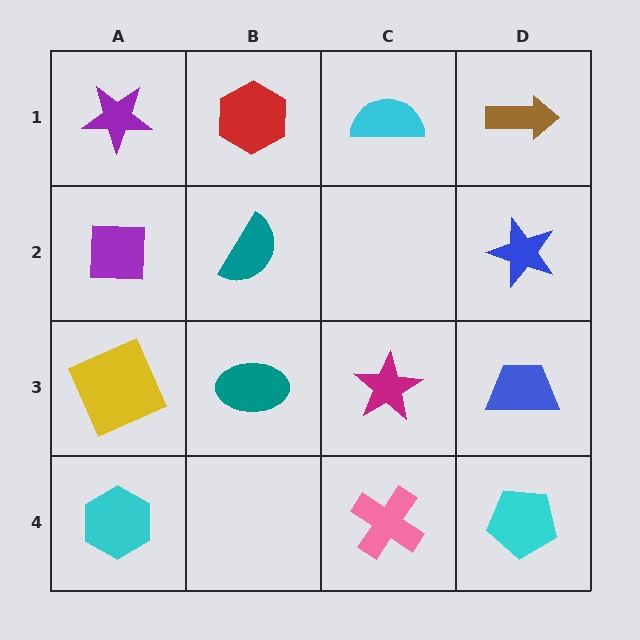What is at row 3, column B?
A teal ellipse.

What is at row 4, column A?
A cyan hexagon.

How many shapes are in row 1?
4 shapes.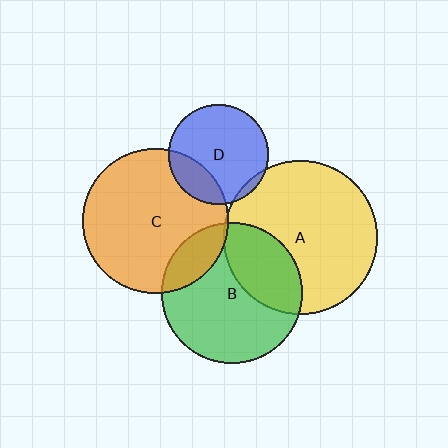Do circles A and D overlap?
Yes.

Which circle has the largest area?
Circle A (yellow).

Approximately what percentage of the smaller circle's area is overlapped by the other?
Approximately 5%.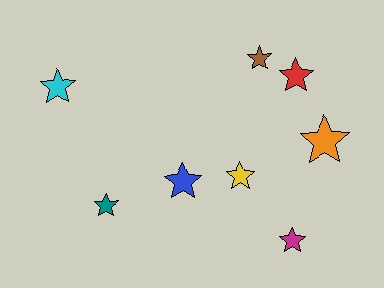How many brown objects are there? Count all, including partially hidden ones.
There is 1 brown object.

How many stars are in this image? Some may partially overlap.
There are 8 stars.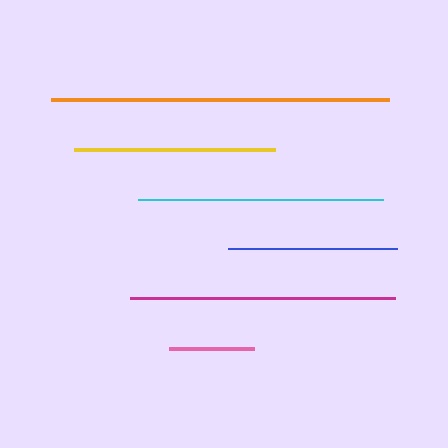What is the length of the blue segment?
The blue segment is approximately 169 pixels long.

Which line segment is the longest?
The orange line is the longest at approximately 339 pixels.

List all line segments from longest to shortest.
From longest to shortest: orange, magenta, cyan, yellow, blue, pink.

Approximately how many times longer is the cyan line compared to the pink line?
The cyan line is approximately 2.9 times the length of the pink line.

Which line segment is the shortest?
The pink line is the shortest at approximately 85 pixels.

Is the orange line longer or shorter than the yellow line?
The orange line is longer than the yellow line.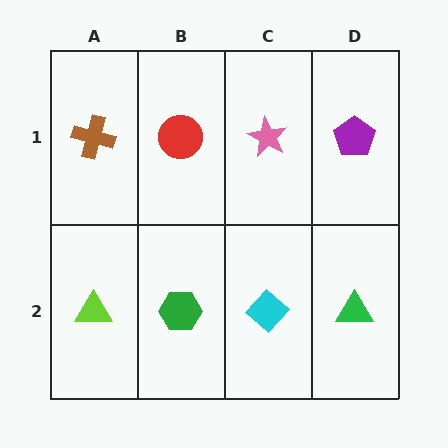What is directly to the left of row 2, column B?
A lime triangle.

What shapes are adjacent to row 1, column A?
A lime triangle (row 2, column A), a red circle (row 1, column B).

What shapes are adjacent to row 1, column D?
A green triangle (row 2, column D), a pink star (row 1, column C).